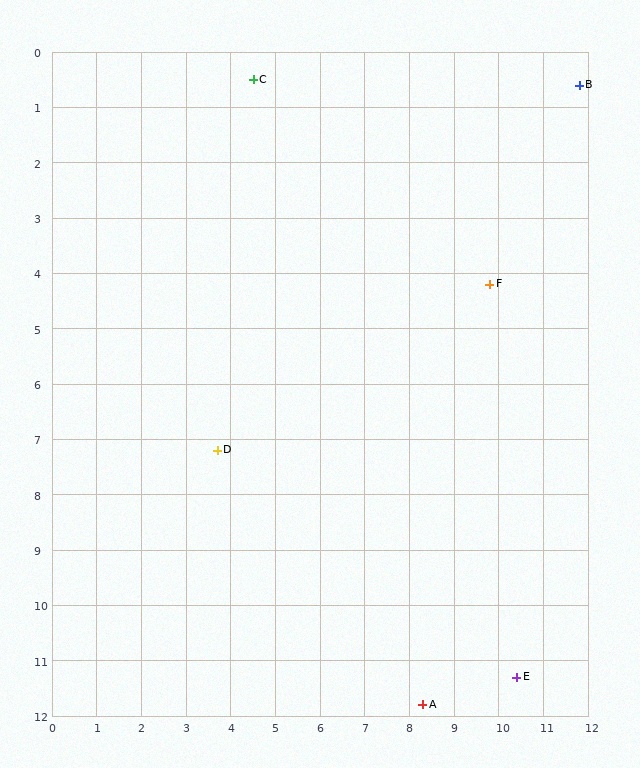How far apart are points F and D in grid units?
Points F and D are about 6.8 grid units apart.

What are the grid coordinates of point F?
Point F is at approximately (9.8, 4.2).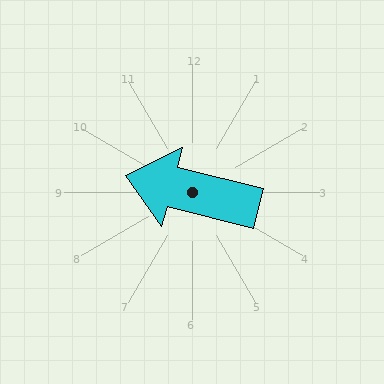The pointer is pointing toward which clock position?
Roughly 9 o'clock.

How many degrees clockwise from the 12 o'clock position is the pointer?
Approximately 284 degrees.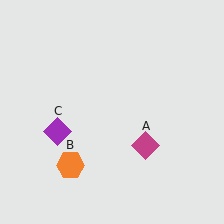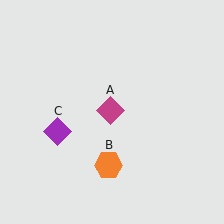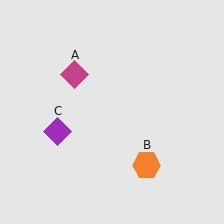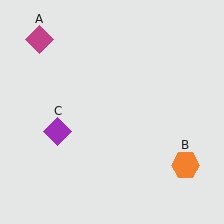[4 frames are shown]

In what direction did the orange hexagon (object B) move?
The orange hexagon (object B) moved right.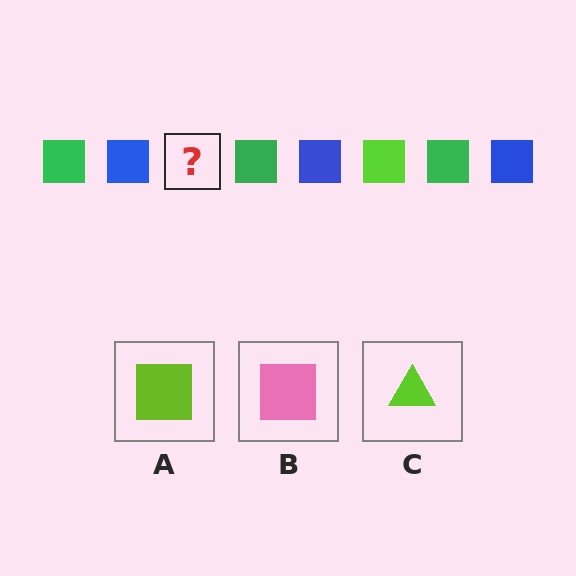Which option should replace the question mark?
Option A.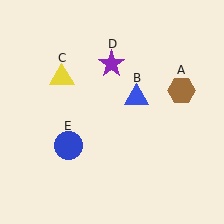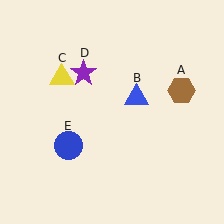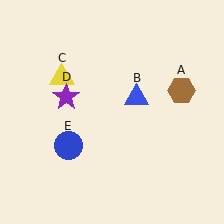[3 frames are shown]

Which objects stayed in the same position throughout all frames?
Brown hexagon (object A) and blue triangle (object B) and yellow triangle (object C) and blue circle (object E) remained stationary.